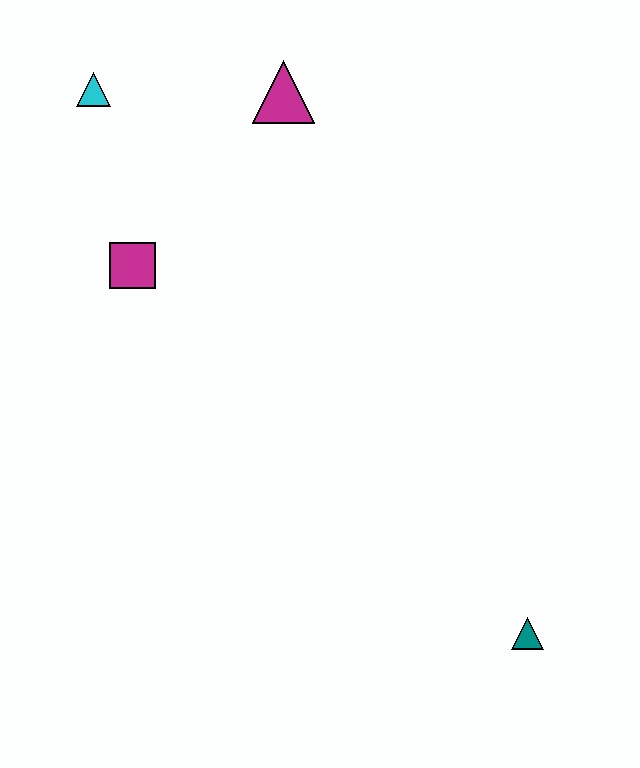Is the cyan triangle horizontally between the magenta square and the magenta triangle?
No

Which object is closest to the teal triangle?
The magenta square is closest to the teal triangle.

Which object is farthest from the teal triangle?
The cyan triangle is farthest from the teal triangle.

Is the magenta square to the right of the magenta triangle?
No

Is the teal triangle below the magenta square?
Yes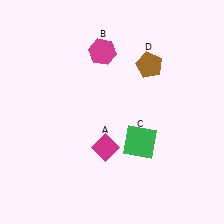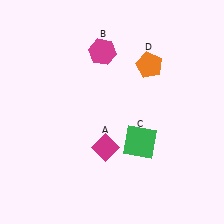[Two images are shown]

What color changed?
The pentagon (D) changed from brown in Image 1 to orange in Image 2.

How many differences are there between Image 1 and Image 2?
There is 1 difference between the two images.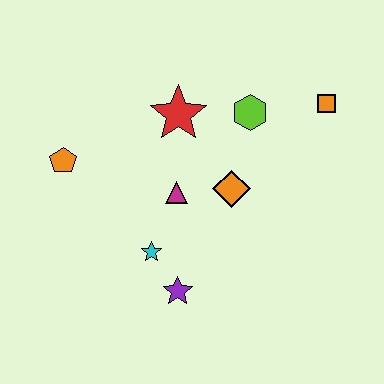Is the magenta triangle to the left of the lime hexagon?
Yes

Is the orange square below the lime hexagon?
No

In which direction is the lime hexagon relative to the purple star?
The lime hexagon is above the purple star.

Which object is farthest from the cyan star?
The orange square is farthest from the cyan star.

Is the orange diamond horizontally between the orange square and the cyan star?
Yes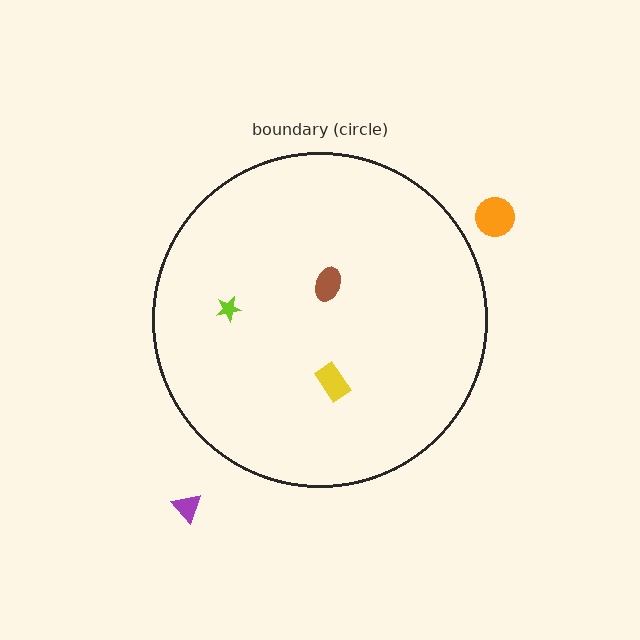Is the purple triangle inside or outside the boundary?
Outside.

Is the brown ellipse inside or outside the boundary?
Inside.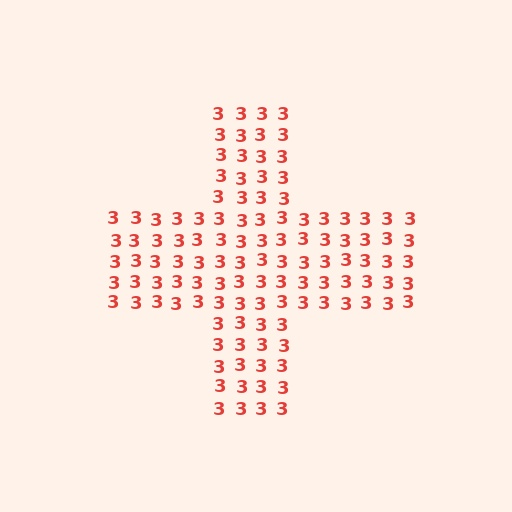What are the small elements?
The small elements are digit 3's.